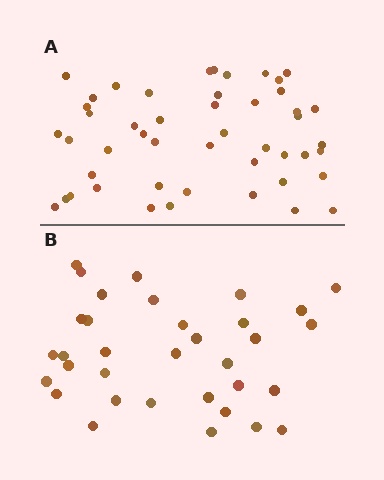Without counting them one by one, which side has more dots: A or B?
Region A (the top region) has more dots.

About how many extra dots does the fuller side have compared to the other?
Region A has approximately 15 more dots than region B.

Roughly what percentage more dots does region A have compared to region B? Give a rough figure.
About 40% more.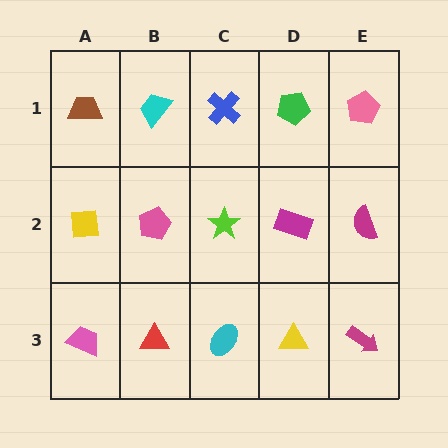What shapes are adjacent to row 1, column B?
A pink pentagon (row 2, column B), a brown trapezoid (row 1, column A), a blue cross (row 1, column C).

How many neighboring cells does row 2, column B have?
4.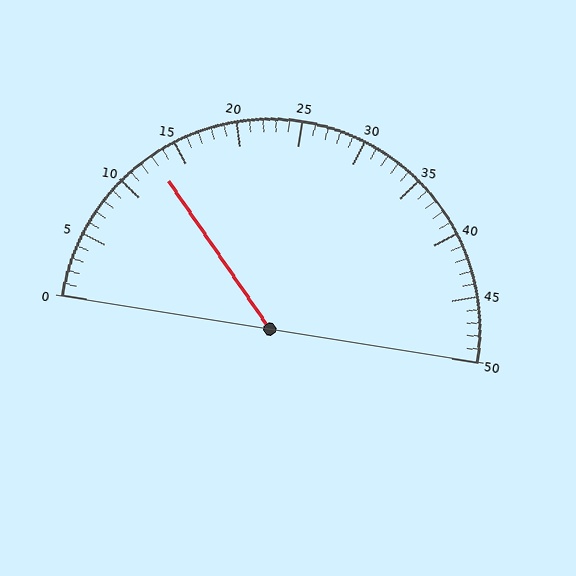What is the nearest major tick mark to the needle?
The nearest major tick mark is 15.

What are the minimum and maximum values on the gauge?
The gauge ranges from 0 to 50.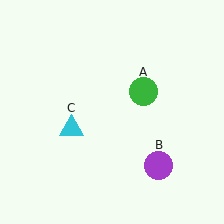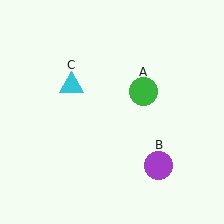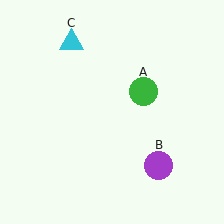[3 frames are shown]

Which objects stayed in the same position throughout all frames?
Green circle (object A) and purple circle (object B) remained stationary.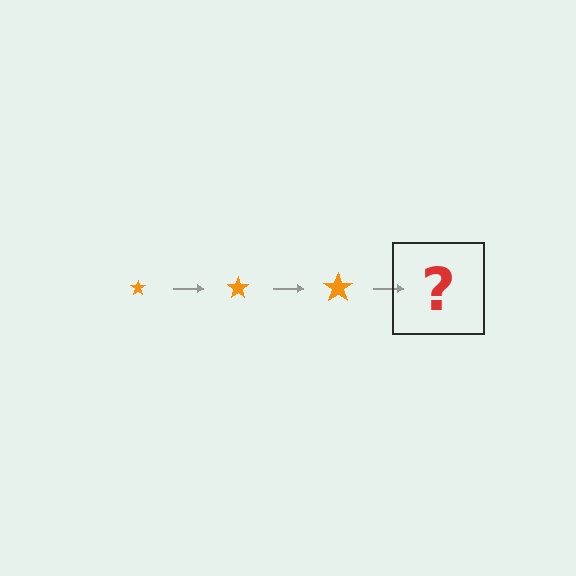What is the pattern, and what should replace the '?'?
The pattern is that the star gets progressively larger each step. The '?' should be an orange star, larger than the previous one.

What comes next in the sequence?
The next element should be an orange star, larger than the previous one.